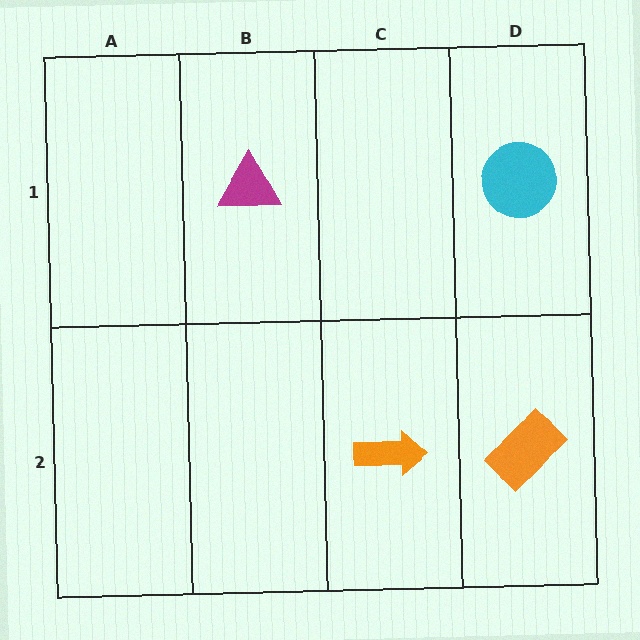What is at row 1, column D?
A cyan circle.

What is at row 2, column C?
An orange arrow.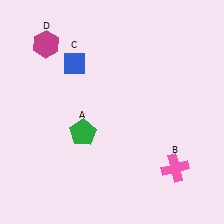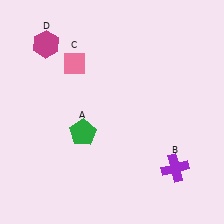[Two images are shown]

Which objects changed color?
B changed from pink to purple. C changed from blue to pink.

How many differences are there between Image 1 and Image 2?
There are 2 differences between the two images.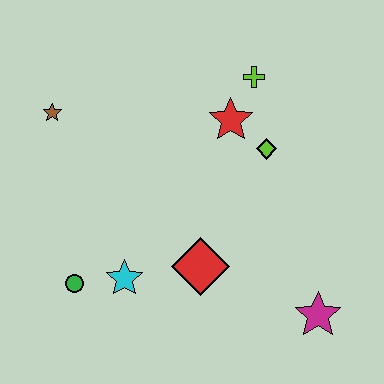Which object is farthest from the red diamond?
The brown star is farthest from the red diamond.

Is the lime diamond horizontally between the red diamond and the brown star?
No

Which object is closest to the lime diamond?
The red star is closest to the lime diamond.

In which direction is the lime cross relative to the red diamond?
The lime cross is above the red diamond.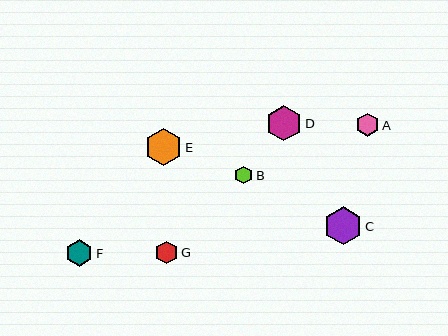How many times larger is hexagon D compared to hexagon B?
Hexagon D is approximately 2.0 times the size of hexagon B.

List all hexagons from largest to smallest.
From largest to smallest: C, E, D, F, A, G, B.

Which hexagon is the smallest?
Hexagon B is the smallest with a size of approximately 18 pixels.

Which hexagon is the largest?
Hexagon C is the largest with a size of approximately 38 pixels.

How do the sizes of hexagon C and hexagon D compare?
Hexagon C and hexagon D are approximately the same size.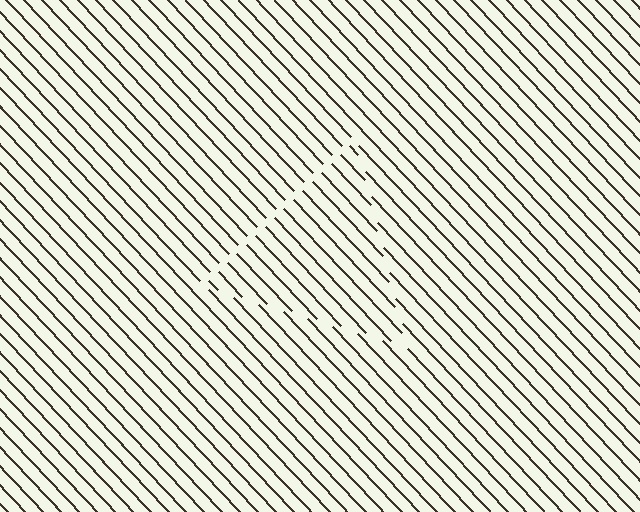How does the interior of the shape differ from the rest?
The interior of the shape contains the same grating, shifted by half a period — the contour is defined by the phase discontinuity where line-ends from the inner and outer gratings abut.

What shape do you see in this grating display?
An illusory triangle. The interior of the shape contains the same grating, shifted by half a period — the contour is defined by the phase discontinuity where line-ends from the inner and outer gratings abut.